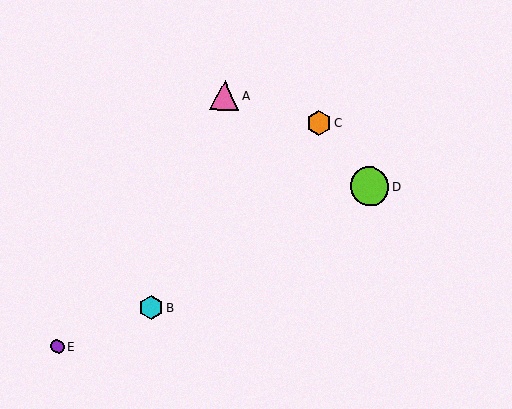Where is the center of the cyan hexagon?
The center of the cyan hexagon is at (151, 307).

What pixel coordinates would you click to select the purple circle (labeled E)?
Click at (58, 347) to select the purple circle E.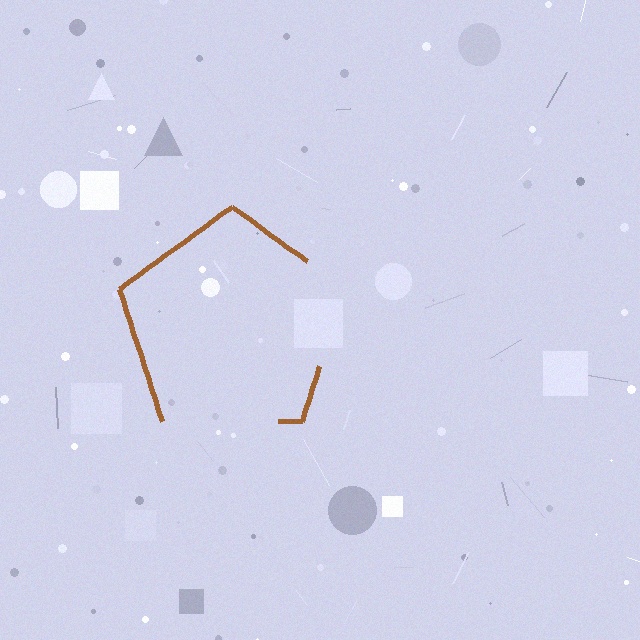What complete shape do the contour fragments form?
The contour fragments form a pentagon.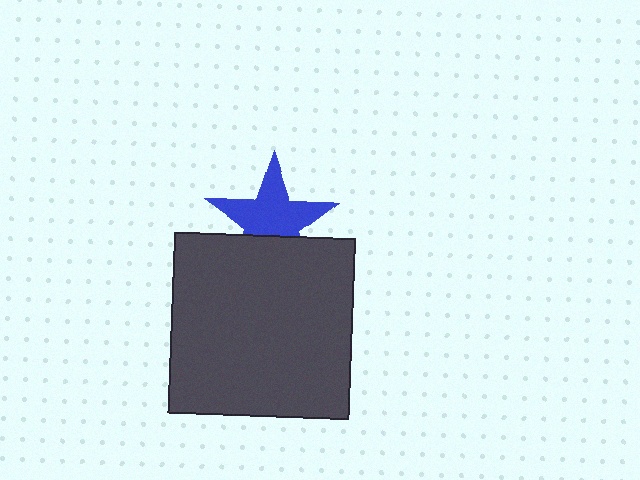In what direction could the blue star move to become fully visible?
The blue star could move up. That would shift it out from behind the dark gray square entirely.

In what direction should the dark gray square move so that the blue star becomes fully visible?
The dark gray square should move down. That is the shortest direction to clear the overlap and leave the blue star fully visible.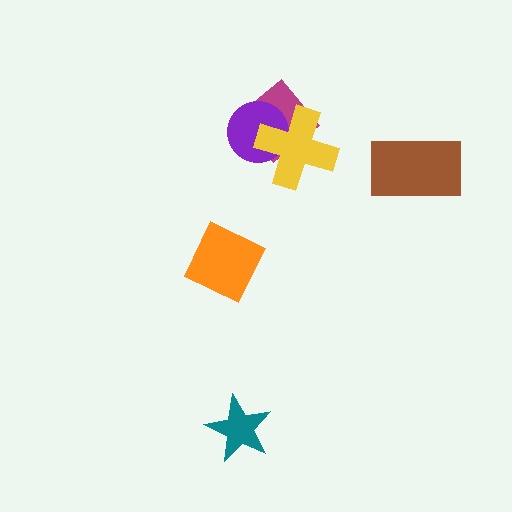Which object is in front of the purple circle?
The yellow cross is in front of the purple circle.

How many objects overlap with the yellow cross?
2 objects overlap with the yellow cross.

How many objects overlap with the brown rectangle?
0 objects overlap with the brown rectangle.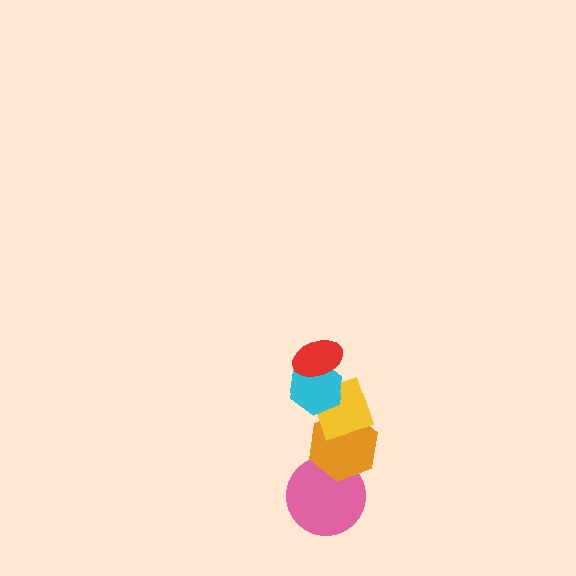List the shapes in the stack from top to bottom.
From top to bottom: the red ellipse, the cyan hexagon, the yellow diamond, the orange hexagon, the pink circle.